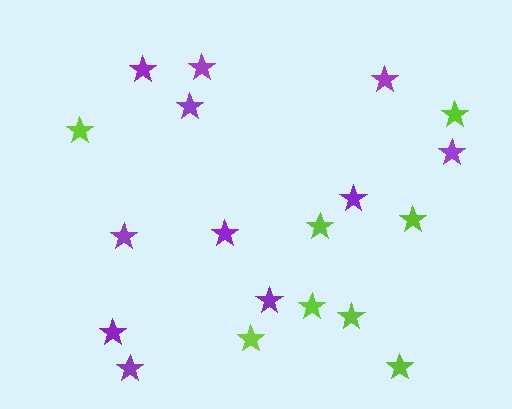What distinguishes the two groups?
There are 2 groups: one group of purple stars (11) and one group of lime stars (8).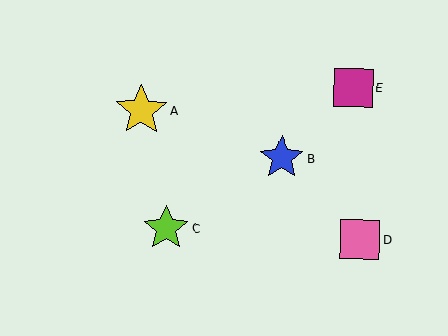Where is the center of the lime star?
The center of the lime star is at (166, 228).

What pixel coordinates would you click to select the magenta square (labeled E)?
Click at (353, 88) to select the magenta square E.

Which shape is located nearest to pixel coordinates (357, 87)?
The magenta square (labeled E) at (353, 88) is nearest to that location.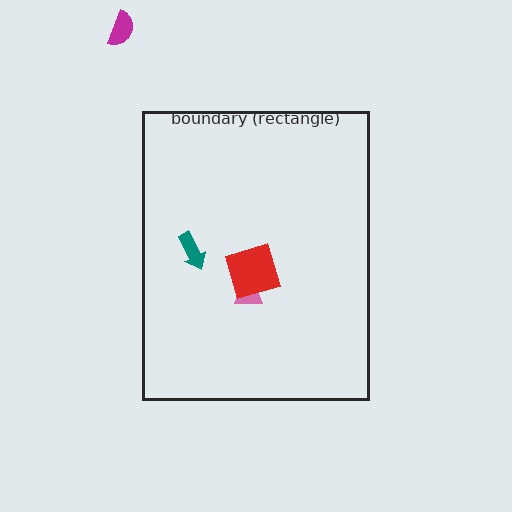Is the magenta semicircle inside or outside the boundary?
Outside.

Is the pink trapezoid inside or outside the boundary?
Inside.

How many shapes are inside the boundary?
3 inside, 1 outside.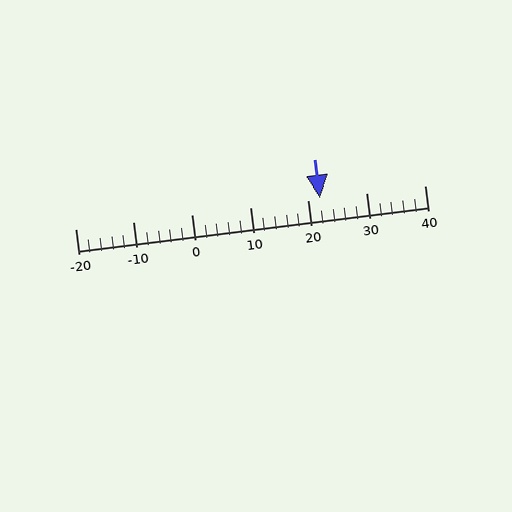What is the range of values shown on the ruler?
The ruler shows values from -20 to 40.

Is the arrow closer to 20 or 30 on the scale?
The arrow is closer to 20.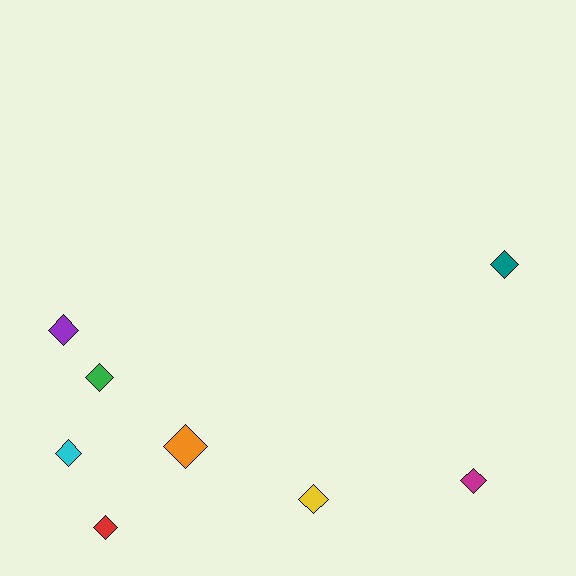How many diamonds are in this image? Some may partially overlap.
There are 8 diamonds.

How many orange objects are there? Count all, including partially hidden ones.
There is 1 orange object.